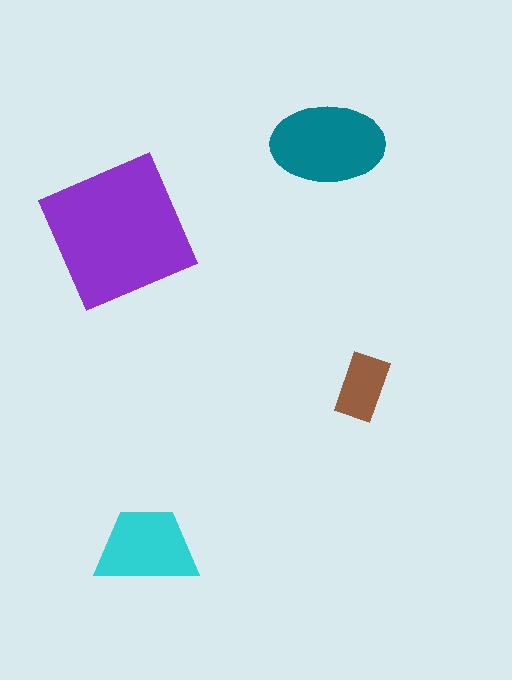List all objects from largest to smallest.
The purple square, the teal ellipse, the cyan trapezoid, the brown rectangle.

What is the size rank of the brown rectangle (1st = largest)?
4th.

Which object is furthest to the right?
The brown rectangle is rightmost.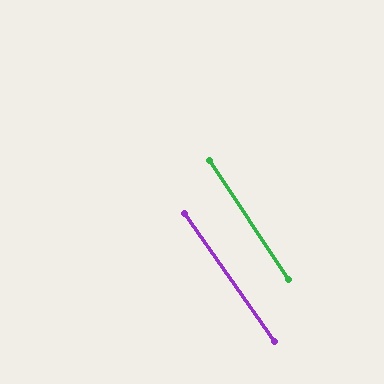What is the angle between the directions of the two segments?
Approximately 2 degrees.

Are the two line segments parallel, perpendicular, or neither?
Parallel — their directions differ by only 1.6°.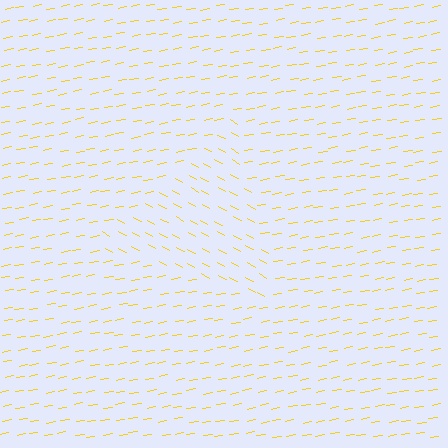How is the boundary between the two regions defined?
The boundary is defined purely by a change in line orientation (approximately 39 degrees difference). All lines are the same color and thickness.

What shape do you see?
I see a triangle.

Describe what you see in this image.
The image is filled with small yellow line segments. A triangle region in the image has lines oriented differently from the surrounding lines, creating a visible texture boundary.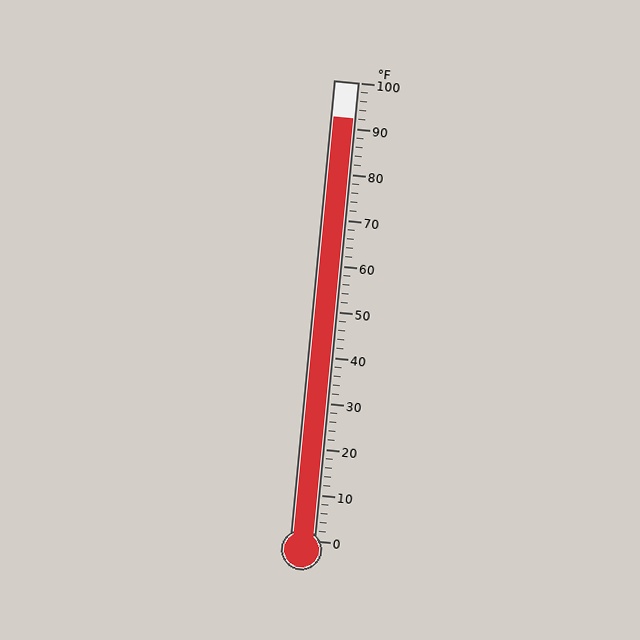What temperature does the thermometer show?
The thermometer shows approximately 92°F.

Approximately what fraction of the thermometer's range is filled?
The thermometer is filled to approximately 90% of its range.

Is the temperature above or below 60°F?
The temperature is above 60°F.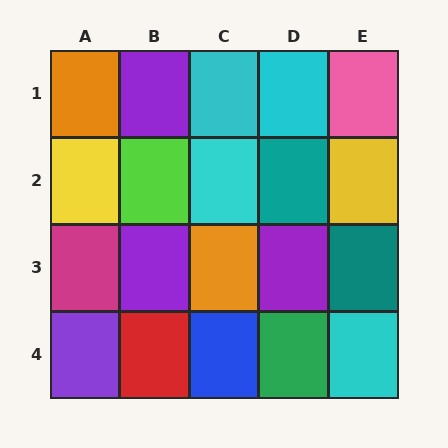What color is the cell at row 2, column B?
Lime.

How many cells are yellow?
2 cells are yellow.